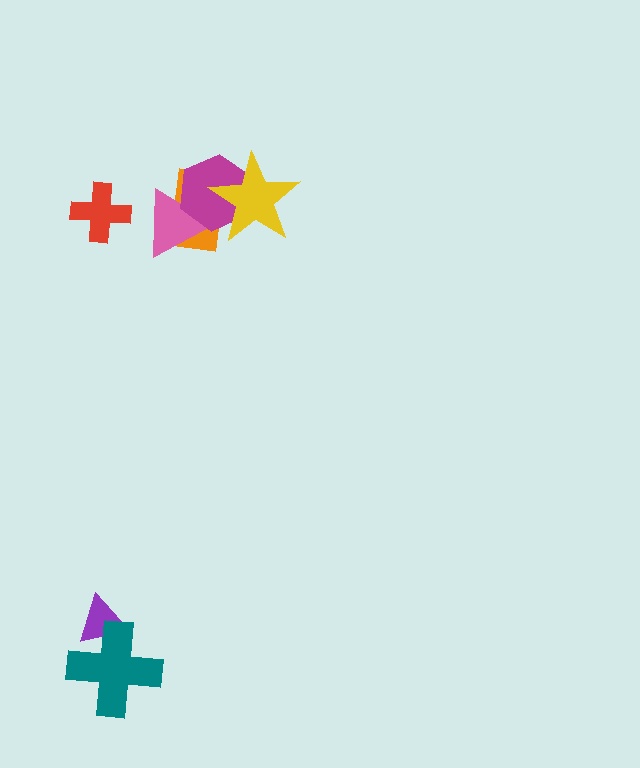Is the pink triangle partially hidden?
Yes, it is partially covered by another shape.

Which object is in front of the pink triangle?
The magenta hexagon is in front of the pink triangle.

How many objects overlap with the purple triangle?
1 object overlaps with the purple triangle.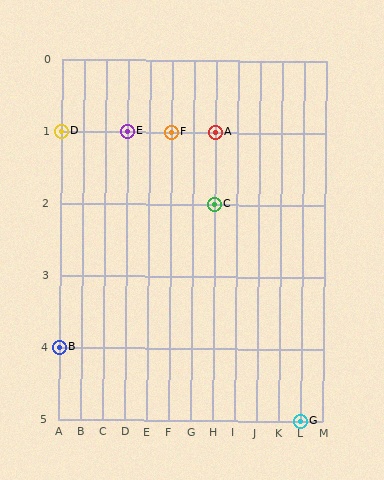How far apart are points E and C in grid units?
Points E and C are 4 columns and 1 row apart (about 4.1 grid units diagonally).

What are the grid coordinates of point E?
Point E is at grid coordinates (D, 1).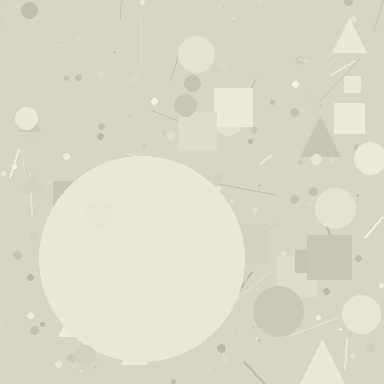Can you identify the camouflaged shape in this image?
The camouflaged shape is a circle.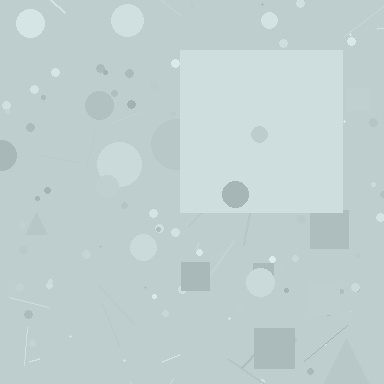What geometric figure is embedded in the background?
A square is embedded in the background.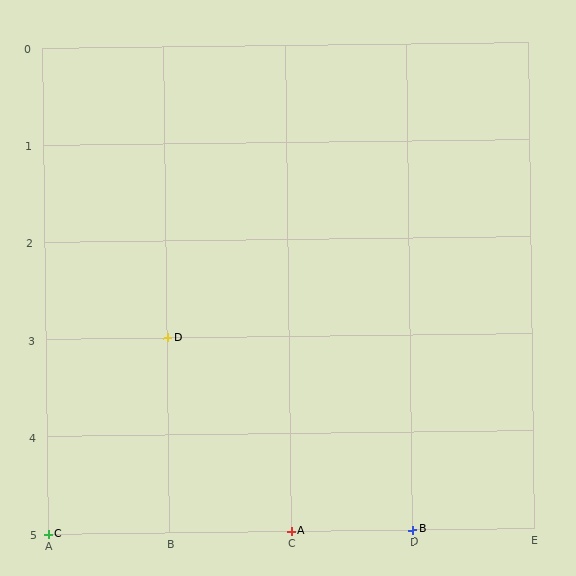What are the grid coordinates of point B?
Point B is at grid coordinates (D, 5).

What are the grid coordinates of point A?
Point A is at grid coordinates (C, 5).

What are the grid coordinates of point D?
Point D is at grid coordinates (B, 3).